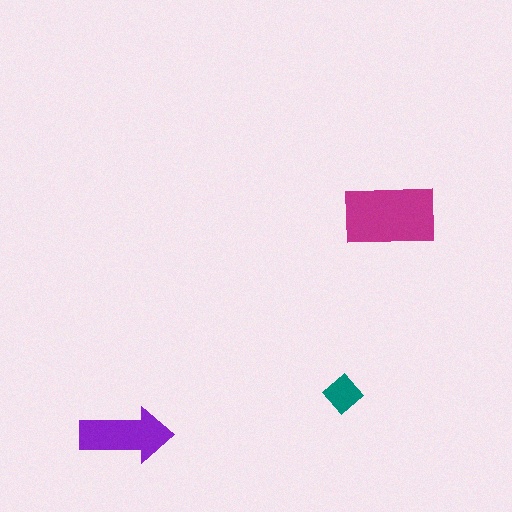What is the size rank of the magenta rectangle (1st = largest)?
1st.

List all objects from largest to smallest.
The magenta rectangle, the purple arrow, the teal diamond.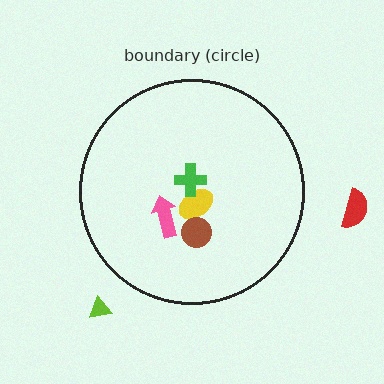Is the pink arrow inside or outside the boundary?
Inside.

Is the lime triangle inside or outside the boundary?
Outside.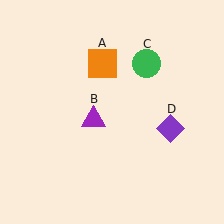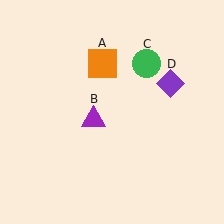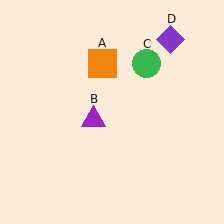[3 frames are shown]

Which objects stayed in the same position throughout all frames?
Orange square (object A) and purple triangle (object B) and green circle (object C) remained stationary.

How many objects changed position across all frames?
1 object changed position: purple diamond (object D).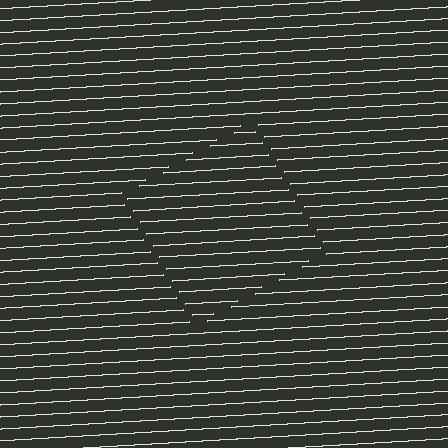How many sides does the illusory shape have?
4 sides — the line-ends trace a square.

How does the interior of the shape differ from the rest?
The interior of the shape contains the same grating, shifted by half a period — the contour is defined by the phase discontinuity where line-ends from the inner and outer gratings abut.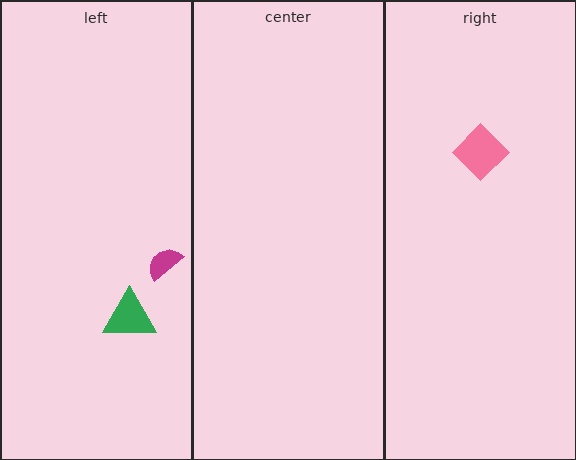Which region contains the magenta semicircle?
The left region.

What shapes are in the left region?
The green triangle, the magenta semicircle.